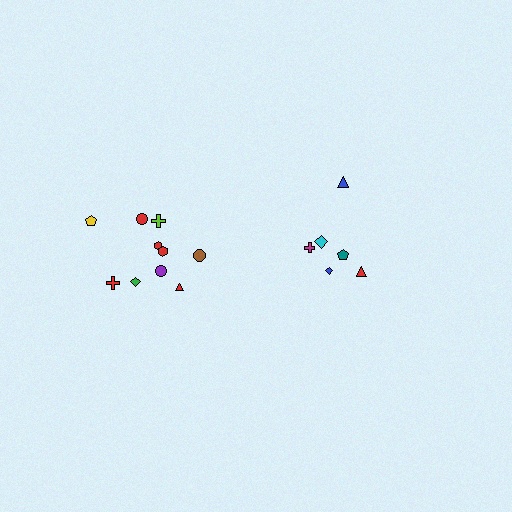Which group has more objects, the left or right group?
The left group.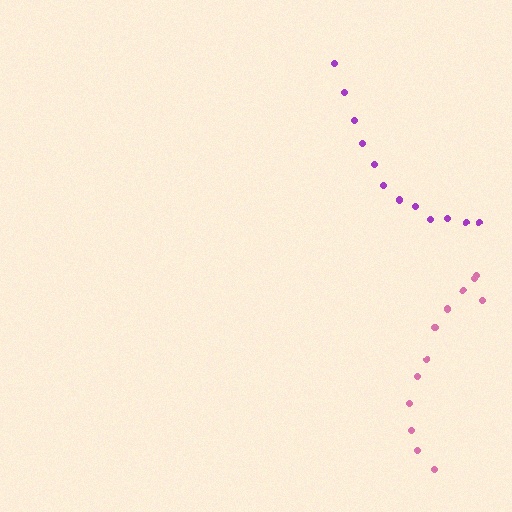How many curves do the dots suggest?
There are 2 distinct paths.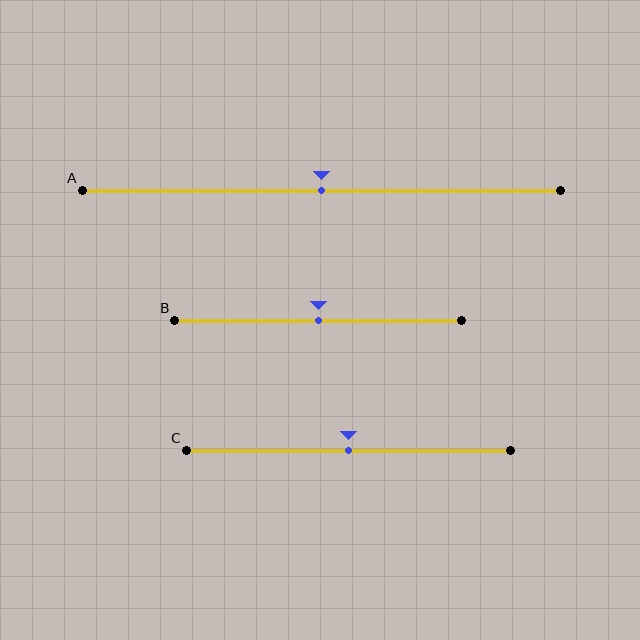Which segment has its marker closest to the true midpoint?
Segment A has its marker closest to the true midpoint.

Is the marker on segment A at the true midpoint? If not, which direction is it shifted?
Yes, the marker on segment A is at the true midpoint.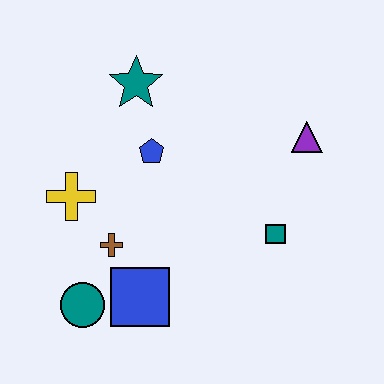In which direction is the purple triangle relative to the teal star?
The purple triangle is to the right of the teal star.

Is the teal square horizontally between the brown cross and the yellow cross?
No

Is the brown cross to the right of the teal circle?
Yes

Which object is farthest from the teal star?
The teal circle is farthest from the teal star.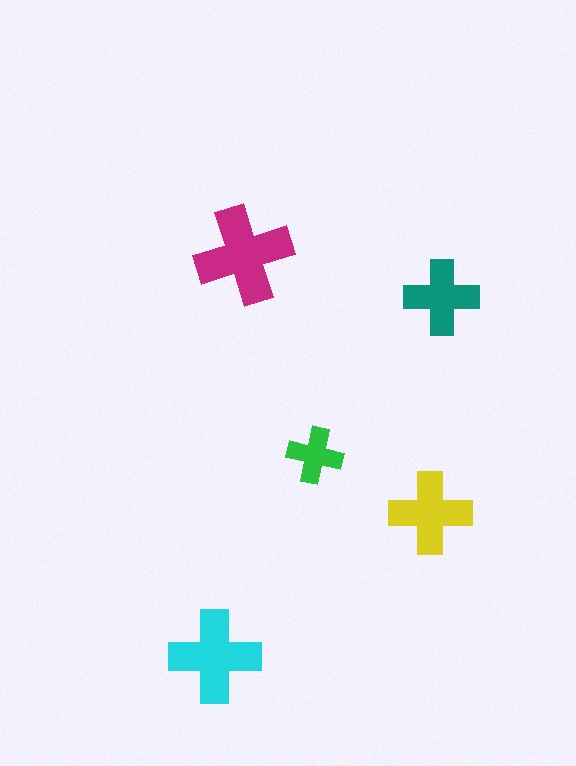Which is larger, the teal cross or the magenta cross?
The magenta one.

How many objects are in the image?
There are 5 objects in the image.